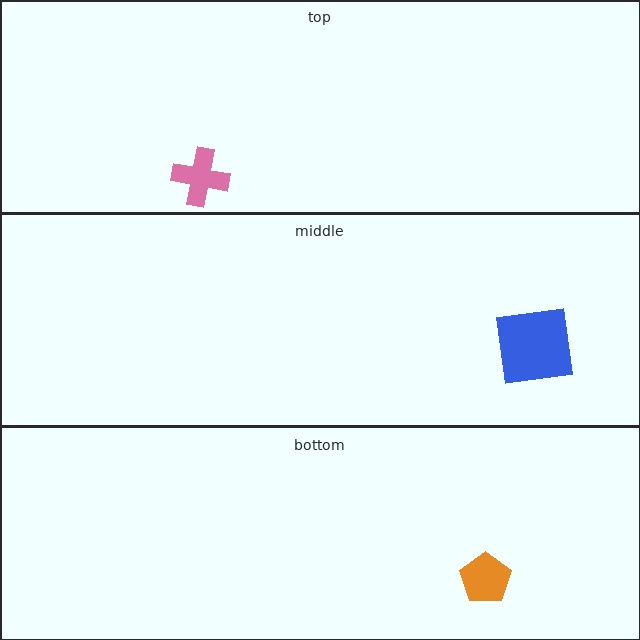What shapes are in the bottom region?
The orange pentagon.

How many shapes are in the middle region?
1.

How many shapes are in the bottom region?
1.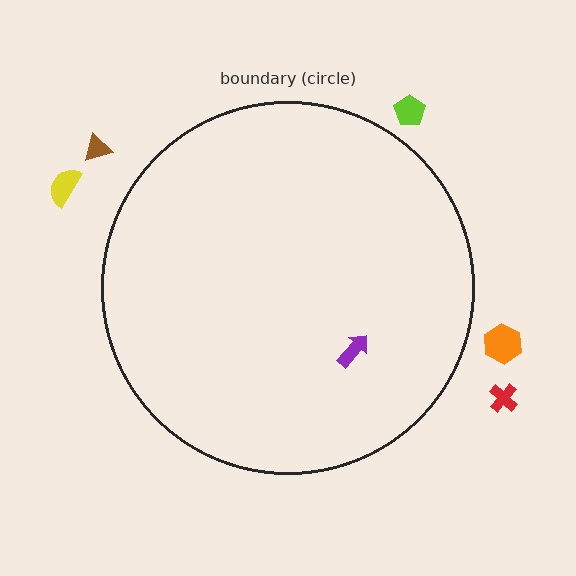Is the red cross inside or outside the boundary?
Outside.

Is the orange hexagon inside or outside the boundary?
Outside.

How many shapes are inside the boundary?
1 inside, 5 outside.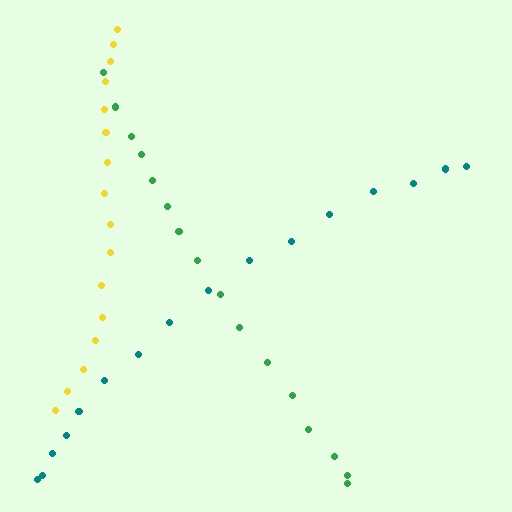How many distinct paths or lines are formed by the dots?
There are 3 distinct paths.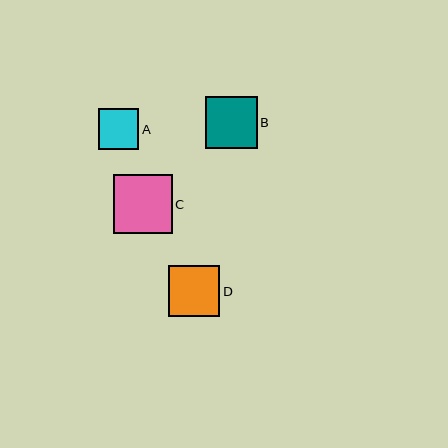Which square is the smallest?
Square A is the smallest with a size of approximately 40 pixels.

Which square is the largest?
Square C is the largest with a size of approximately 59 pixels.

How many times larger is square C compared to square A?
Square C is approximately 1.5 times the size of square A.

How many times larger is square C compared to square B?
Square C is approximately 1.1 times the size of square B.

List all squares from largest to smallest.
From largest to smallest: C, B, D, A.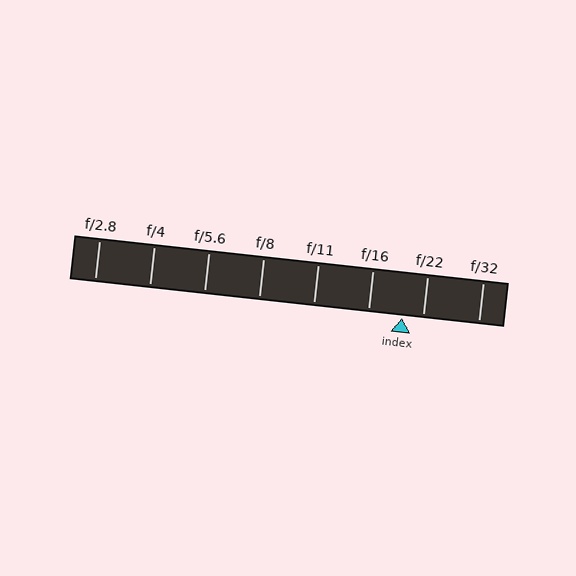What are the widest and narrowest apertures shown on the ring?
The widest aperture shown is f/2.8 and the narrowest is f/32.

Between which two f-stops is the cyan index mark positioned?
The index mark is between f/16 and f/22.